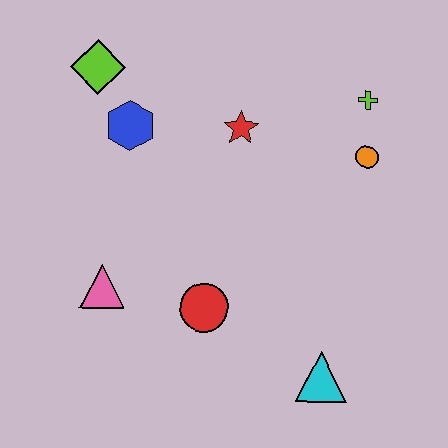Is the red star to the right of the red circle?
Yes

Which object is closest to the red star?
The blue hexagon is closest to the red star.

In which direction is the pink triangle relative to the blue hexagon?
The pink triangle is below the blue hexagon.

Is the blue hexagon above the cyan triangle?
Yes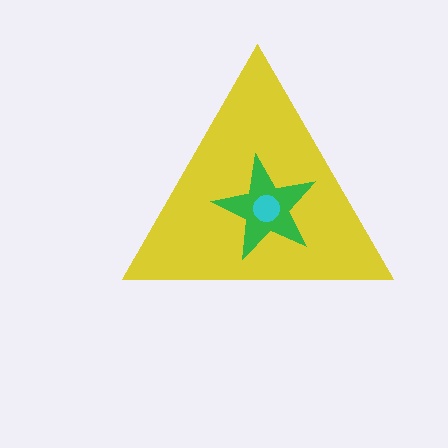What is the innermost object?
The cyan circle.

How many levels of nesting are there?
3.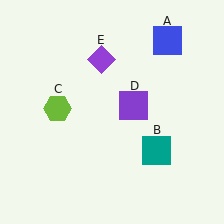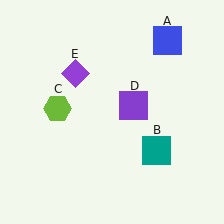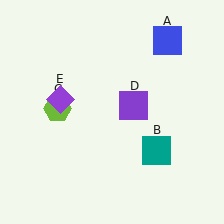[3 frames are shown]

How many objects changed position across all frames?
1 object changed position: purple diamond (object E).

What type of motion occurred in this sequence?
The purple diamond (object E) rotated counterclockwise around the center of the scene.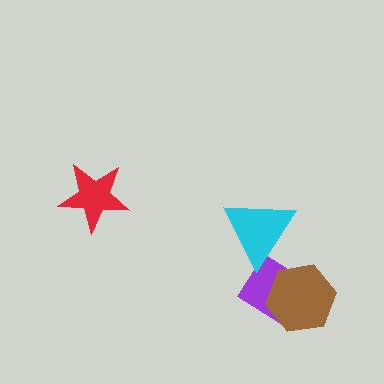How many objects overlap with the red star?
0 objects overlap with the red star.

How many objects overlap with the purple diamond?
2 objects overlap with the purple diamond.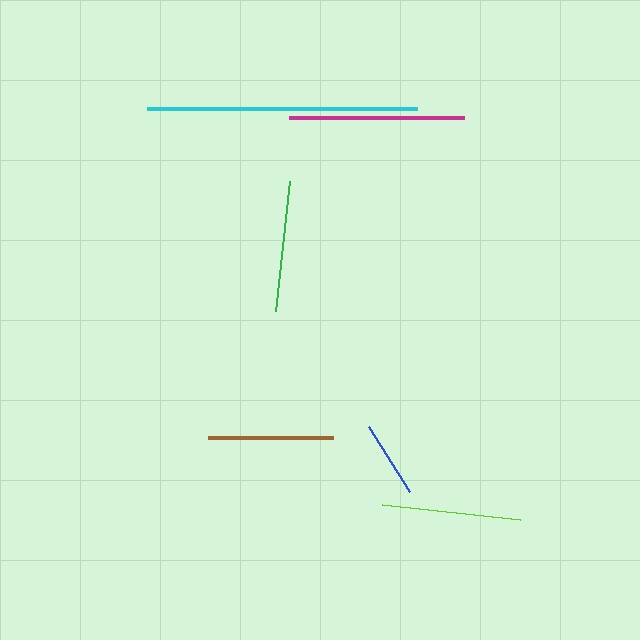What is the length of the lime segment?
The lime segment is approximately 139 pixels long.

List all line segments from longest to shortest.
From longest to shortest: cyan, magenta, lime, green, brown, blue.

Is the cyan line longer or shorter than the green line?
The cyan line is longer than the green line.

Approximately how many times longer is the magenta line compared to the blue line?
The magenta line is approximately 2.3 times the length of the blue line.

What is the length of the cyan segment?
The cyan segment is approximately 270 pixels long.